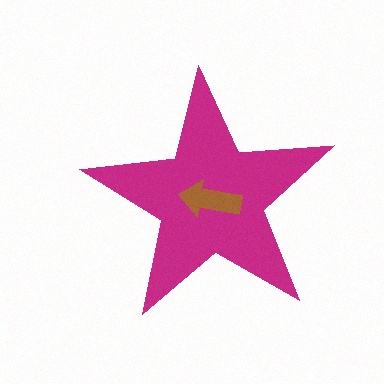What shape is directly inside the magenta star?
The brown arrow.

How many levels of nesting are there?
2.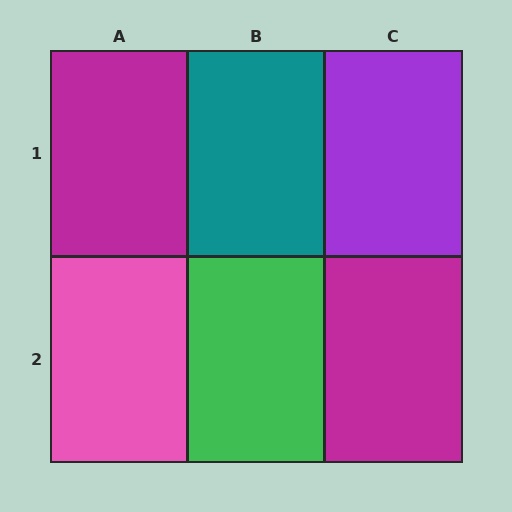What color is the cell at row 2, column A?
Pink.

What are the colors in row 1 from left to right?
Magenta, teal, purple.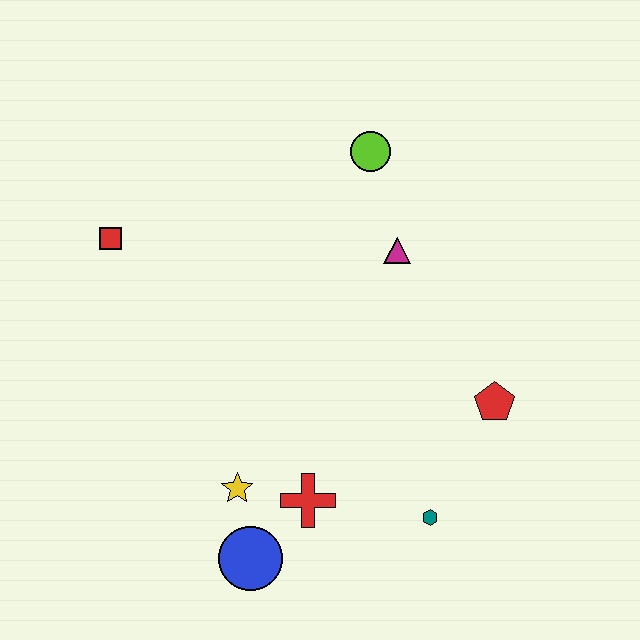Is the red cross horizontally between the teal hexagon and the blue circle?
Yes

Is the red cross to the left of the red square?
No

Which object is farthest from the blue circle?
The lime circle is farthest from the blue circle.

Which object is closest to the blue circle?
The yellow star is closest to the blue circle.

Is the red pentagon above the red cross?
Yes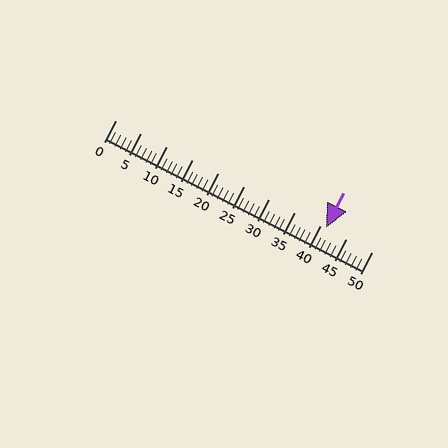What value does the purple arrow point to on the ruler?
The purple arrow points to approximately 41.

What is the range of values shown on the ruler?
The ruler shows values from 0 to 50.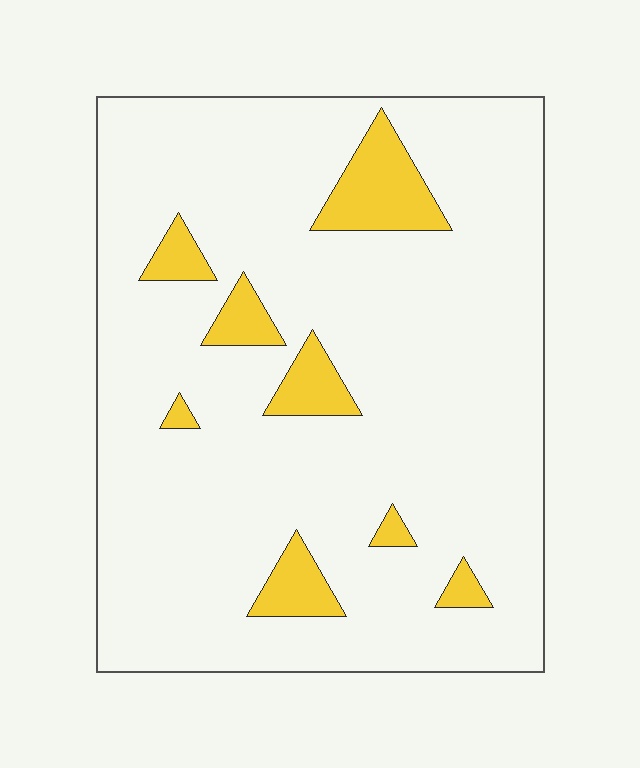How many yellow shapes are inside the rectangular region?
8.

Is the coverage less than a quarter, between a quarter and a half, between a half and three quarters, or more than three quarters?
Less than a quarter.